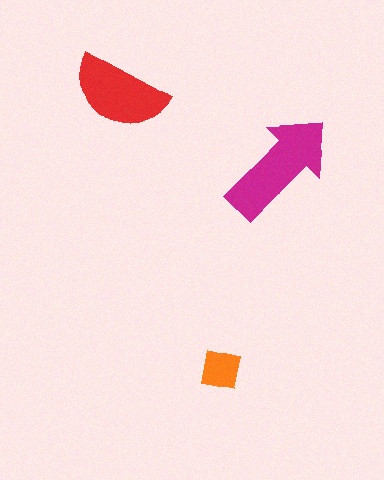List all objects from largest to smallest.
The magenta arrow, the red semicircle, the orange square.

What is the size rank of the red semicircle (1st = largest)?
2nd.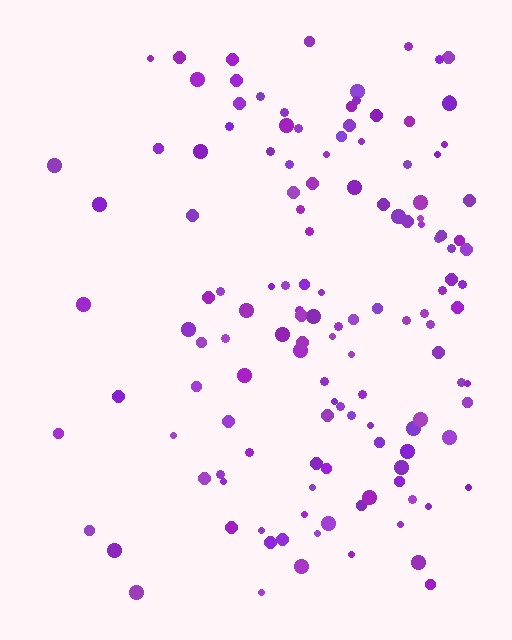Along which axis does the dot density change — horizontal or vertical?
Horizontal.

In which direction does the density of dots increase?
From left to right, with the right side densest.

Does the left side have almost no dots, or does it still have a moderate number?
Still a moderate number, just noticeably fewer than the right.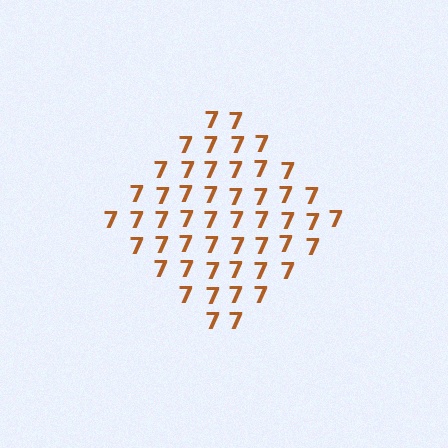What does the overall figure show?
The overall figure shows a diamond.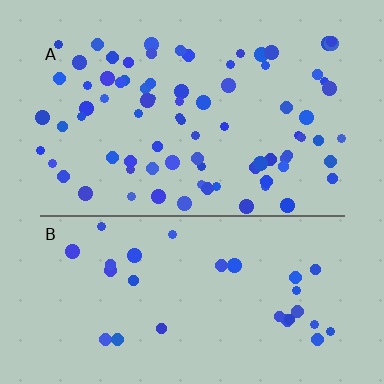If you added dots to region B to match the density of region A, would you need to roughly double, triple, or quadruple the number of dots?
Approximately triple.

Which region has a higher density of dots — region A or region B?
A (the top).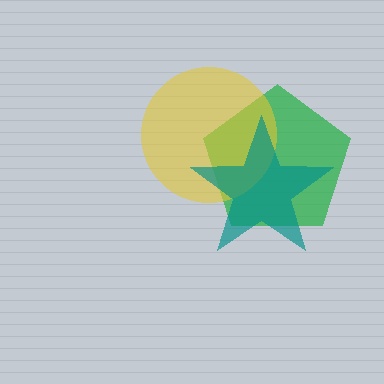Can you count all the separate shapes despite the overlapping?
Yes, there are 3 separate shapes.